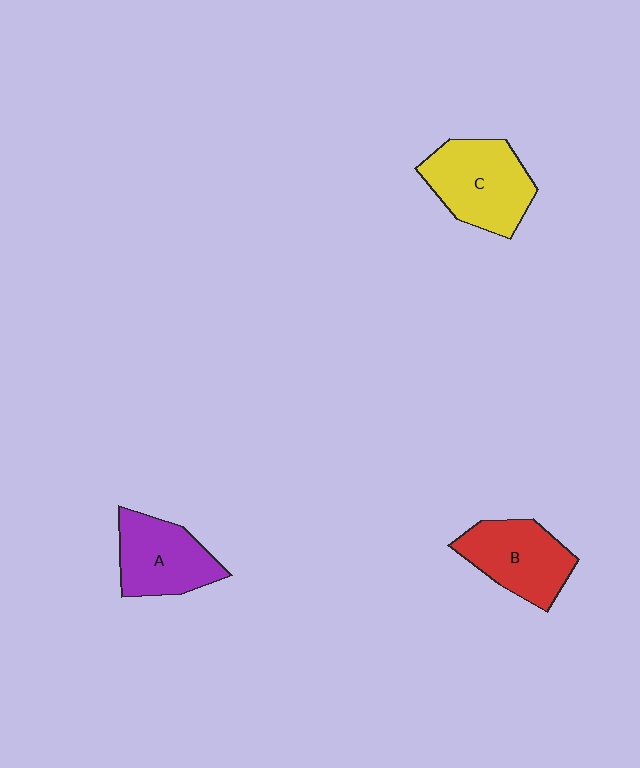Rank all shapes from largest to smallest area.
From largest to smallest: C (yellow), B (red), A (purple).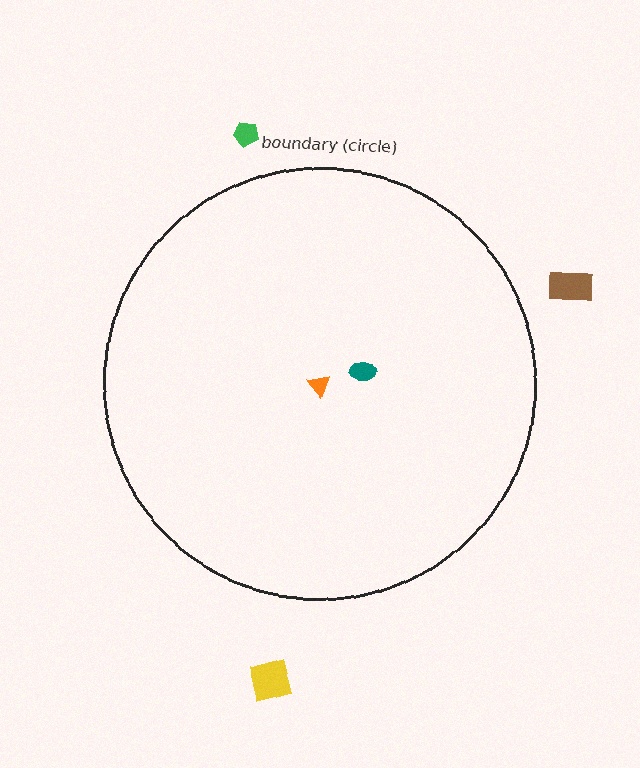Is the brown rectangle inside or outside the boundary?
Outside.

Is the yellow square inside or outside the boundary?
Outside.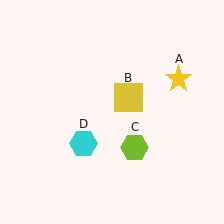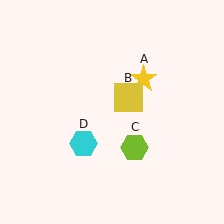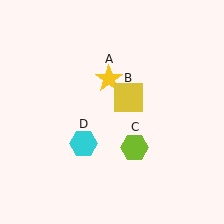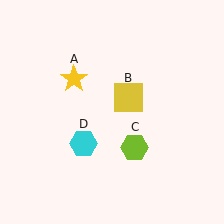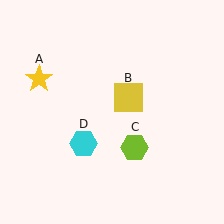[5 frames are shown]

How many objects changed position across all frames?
1 object changed position: yellow star (object A).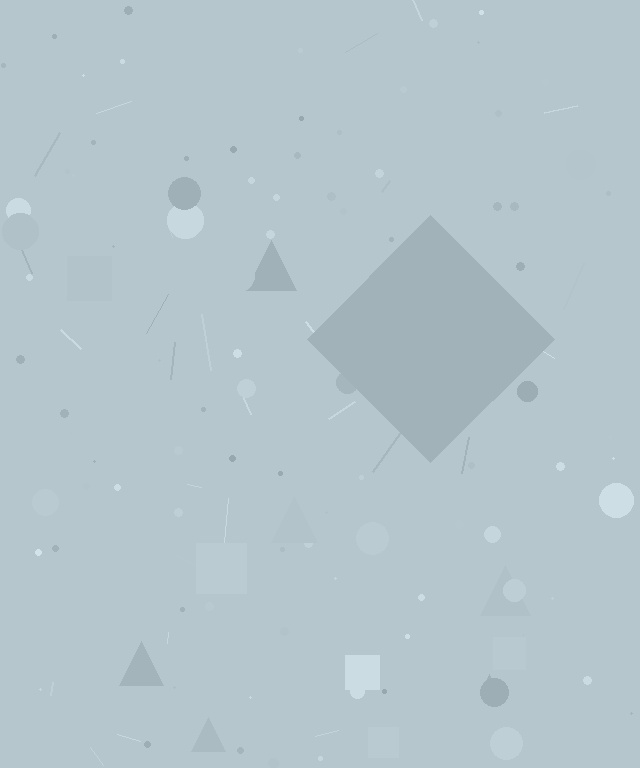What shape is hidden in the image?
A diamond is hidden in the image.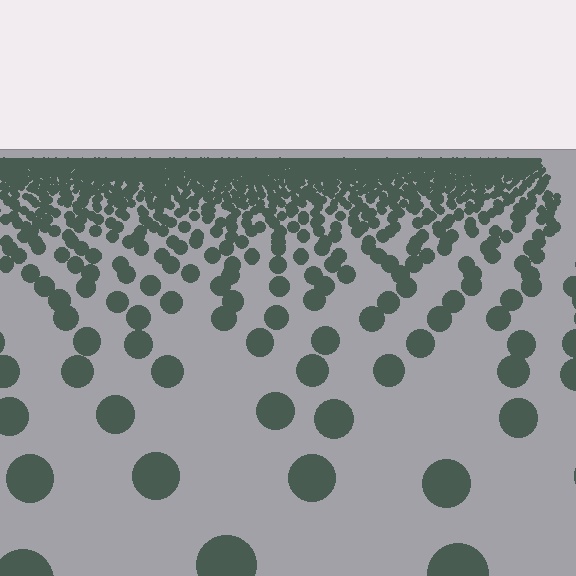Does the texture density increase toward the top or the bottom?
Density increases toward the top.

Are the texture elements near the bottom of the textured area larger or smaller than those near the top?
Larger. Near the bottom, elements are closer to the viewer and appear at a bigger on-screen size.